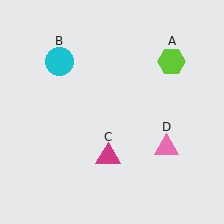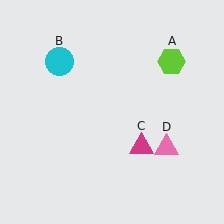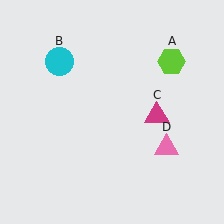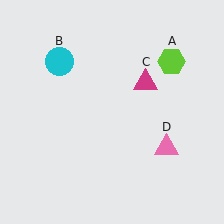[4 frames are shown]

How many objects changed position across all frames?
1 object changed position: magenta triangle (object C).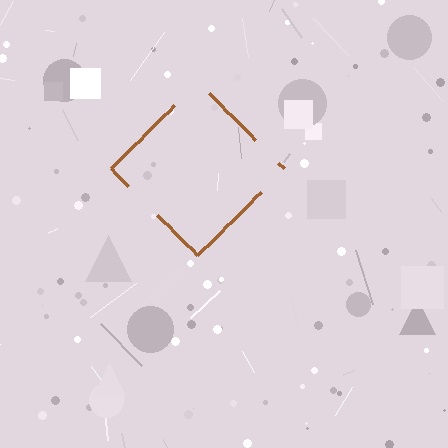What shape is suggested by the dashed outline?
The dashed outline suggests a diamond.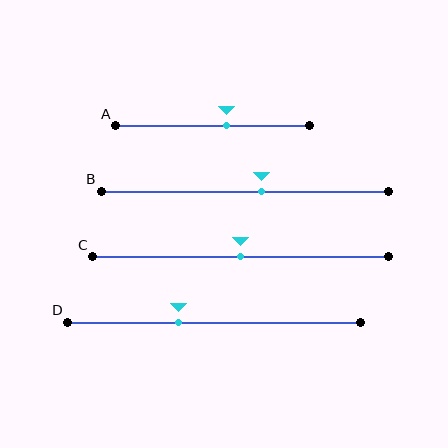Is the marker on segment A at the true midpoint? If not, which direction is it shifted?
No, the marker on segment A is shifted to the right by about 7% of the segment length.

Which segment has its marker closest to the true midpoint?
Segment C has its marker closest to the true midpoint.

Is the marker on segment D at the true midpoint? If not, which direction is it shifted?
No, the marker on segment D is shifted to the left by about 12% of the segment length.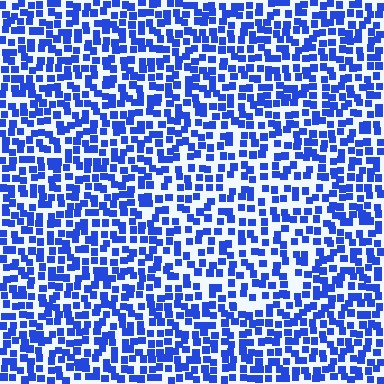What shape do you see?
I see a circle.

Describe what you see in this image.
The image contains small blue elements arranged at two different densities. A circle-shaped region is visible where the elements are less densely packed than the surrounding area.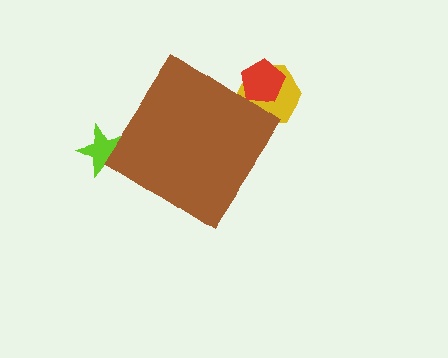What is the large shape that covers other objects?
A brown diamond.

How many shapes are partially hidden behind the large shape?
3 shapes are partially hidden.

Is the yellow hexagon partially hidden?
Yes, the yellow hexagon is partially hidden behind the brown diamond.